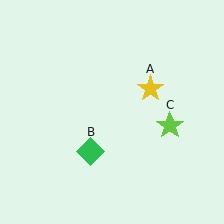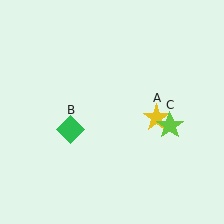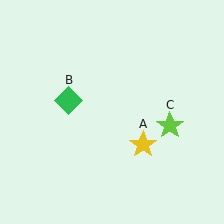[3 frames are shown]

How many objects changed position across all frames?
2 objects changed position: yellow star (object A), green diamond (object B).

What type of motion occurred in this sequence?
The yellow star (object A), green diamond (object B) rotated clockwise around the center of the scene.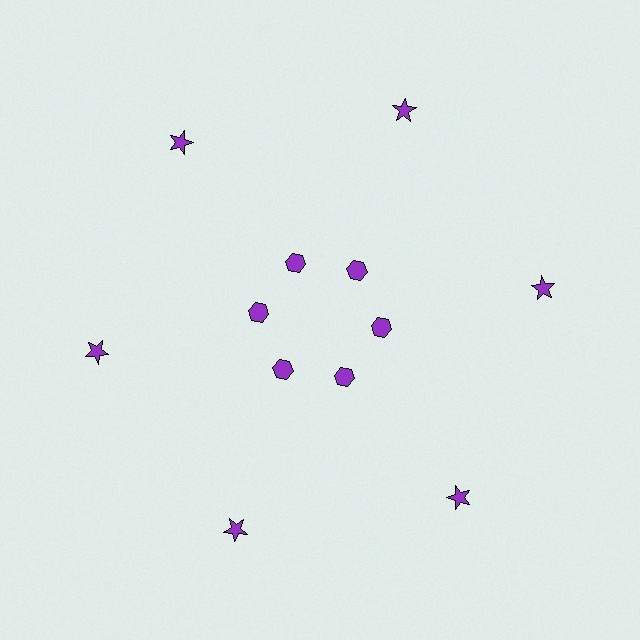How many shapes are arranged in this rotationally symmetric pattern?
There are 12 shapes, arranged in 6 groups of 2.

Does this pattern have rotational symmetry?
Yes, this pattern has 6-fold rotational symmetry. It looks the same after rotating 60 degrees around the center.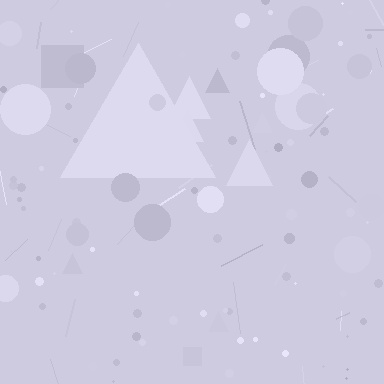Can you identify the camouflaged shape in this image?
The camouflaged shape is a triangle.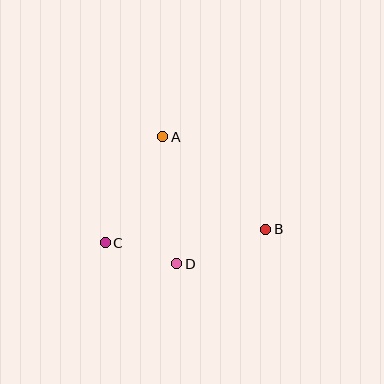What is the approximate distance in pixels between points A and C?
The distance between A and C is approximately 121 pixels.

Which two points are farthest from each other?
Points B and C are farthest from each other.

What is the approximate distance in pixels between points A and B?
The distance between A and B is approximately 138 pixels.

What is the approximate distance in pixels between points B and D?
The distance between B and D is approximately 95 pixels.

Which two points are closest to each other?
Points C and D are closest to each other.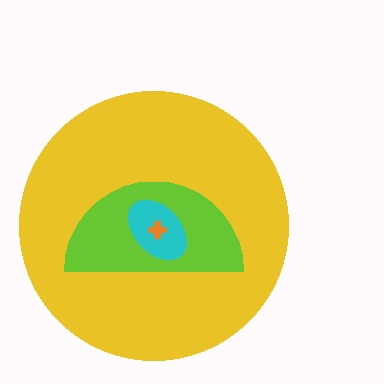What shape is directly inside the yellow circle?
The lime semicircle.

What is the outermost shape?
The yellow circle.